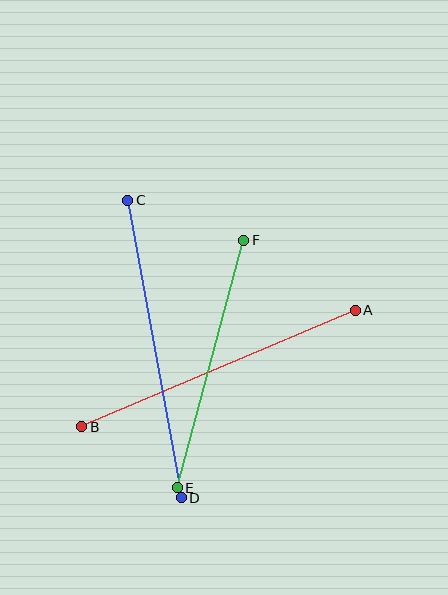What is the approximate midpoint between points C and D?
The midpoint is at approximately (154, 349) pixels.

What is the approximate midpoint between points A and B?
The midpoint is at approximately (218, 368) pixels.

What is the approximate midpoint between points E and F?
The midpoint is at approximately (210, 364) pixels.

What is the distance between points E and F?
The distance is approximately 257 pixels.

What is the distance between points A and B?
The distance is approximately 297 pixels.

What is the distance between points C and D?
The distance is approximately 302 pixels.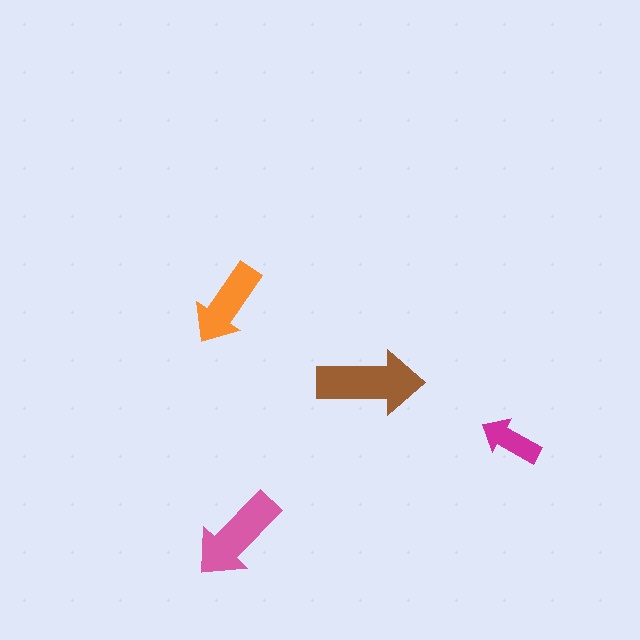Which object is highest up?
The orange arrow is topmost.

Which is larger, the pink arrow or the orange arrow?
The pink one.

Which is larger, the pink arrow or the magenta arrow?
The pink one.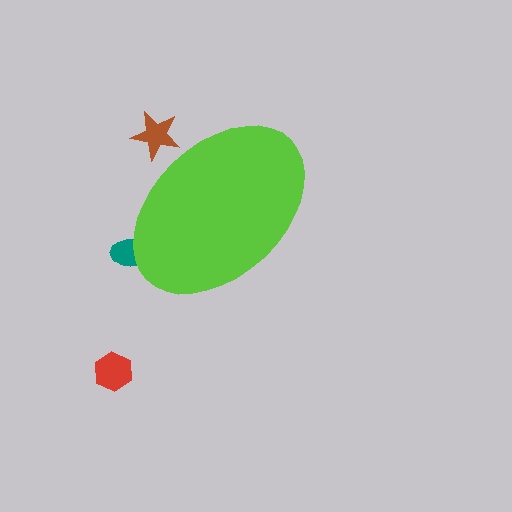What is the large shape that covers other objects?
A lime ellipse.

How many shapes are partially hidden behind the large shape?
2 shapes are partially hidden.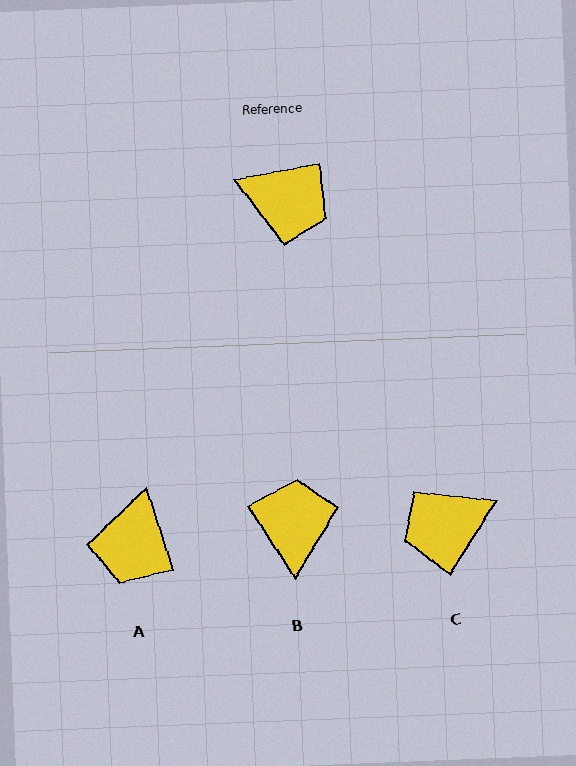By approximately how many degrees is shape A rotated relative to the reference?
Approximately 83 degrees clockwise.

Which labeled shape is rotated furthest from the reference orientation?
C, about 133 degrees away.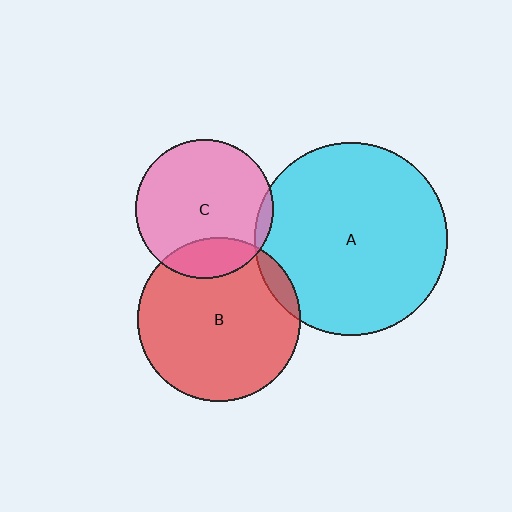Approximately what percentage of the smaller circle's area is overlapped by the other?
Approximately 5%.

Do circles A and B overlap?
Yes.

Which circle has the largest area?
Circle A (cyan).